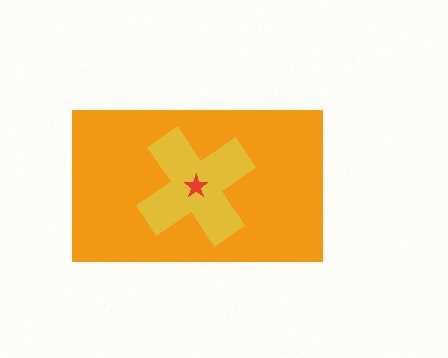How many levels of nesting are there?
3.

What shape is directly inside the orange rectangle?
The yellow cross.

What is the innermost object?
The red star.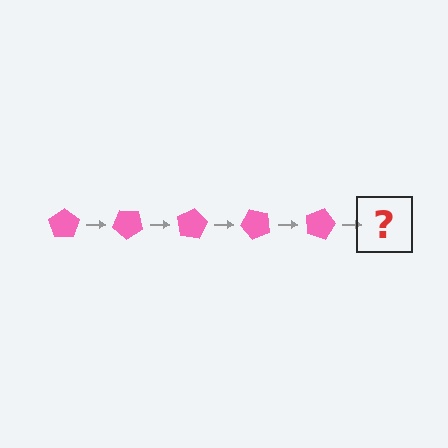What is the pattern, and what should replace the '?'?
The pattern is that the pentagon rotates 40 degrees each step. The '?' should be a pink pentagon rotated 200 degrees.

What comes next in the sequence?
The next element should be a pink pentagon rotated 200 degrees.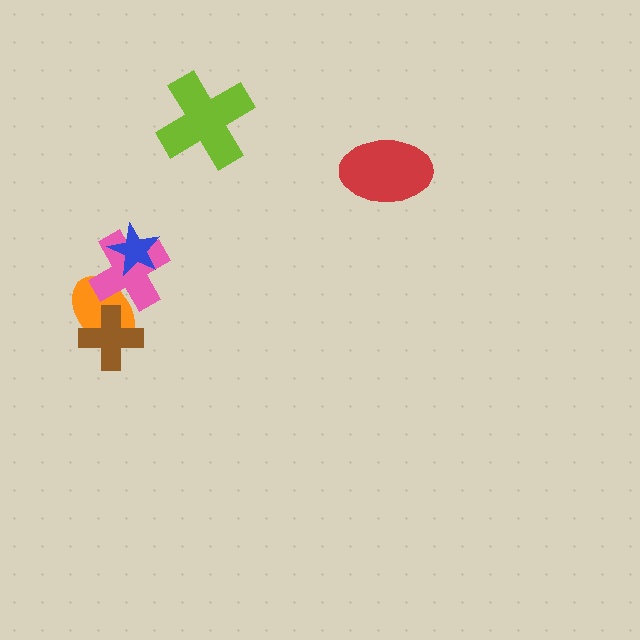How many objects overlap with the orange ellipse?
2 objects overlap with the orange ellipse.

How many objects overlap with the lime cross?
0 objects overlap with the lime cross.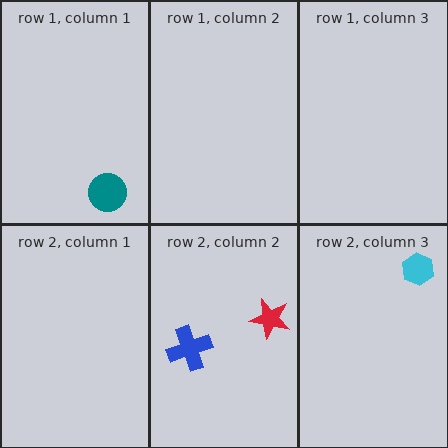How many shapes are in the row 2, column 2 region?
2.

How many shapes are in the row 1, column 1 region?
1.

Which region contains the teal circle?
The row 1, column 1 region.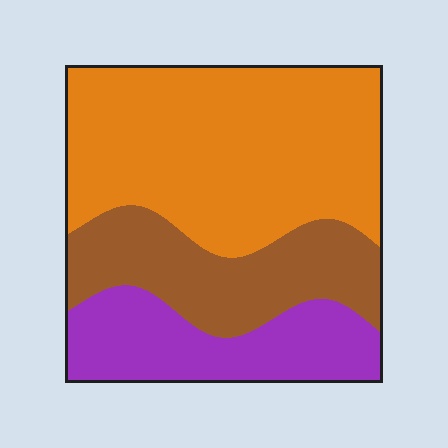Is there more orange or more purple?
Orange.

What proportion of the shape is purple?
Purple covers 23% of the shape.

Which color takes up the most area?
Orange, at roughly 50%.